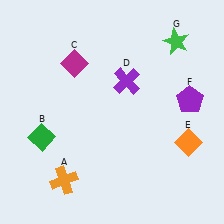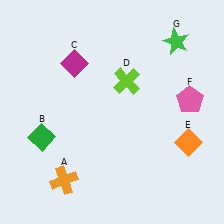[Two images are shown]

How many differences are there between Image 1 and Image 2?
There are 2 differences between the two images.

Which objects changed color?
D changed from purple to lime. F changed from purple to pink.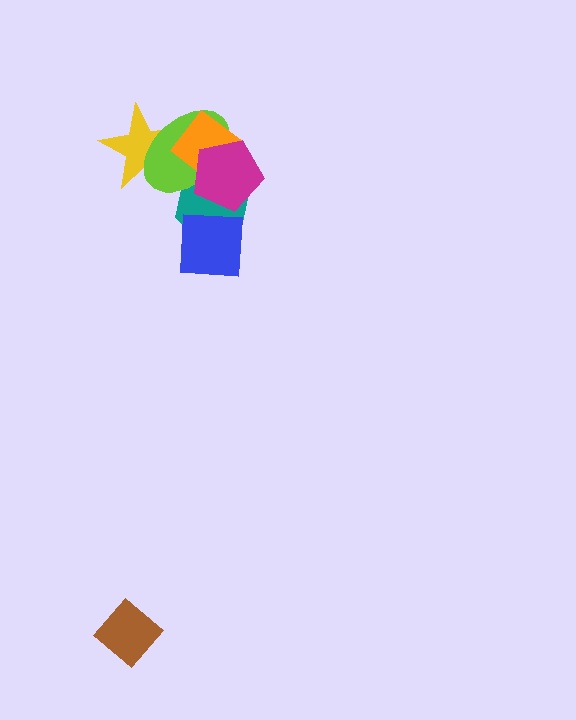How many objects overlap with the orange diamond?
4 objects overlap with the orange diamond.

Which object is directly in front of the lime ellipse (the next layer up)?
The orange diamond is directly in front of the lime ellipse.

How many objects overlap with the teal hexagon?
4 objects overlap with the teal hexagon.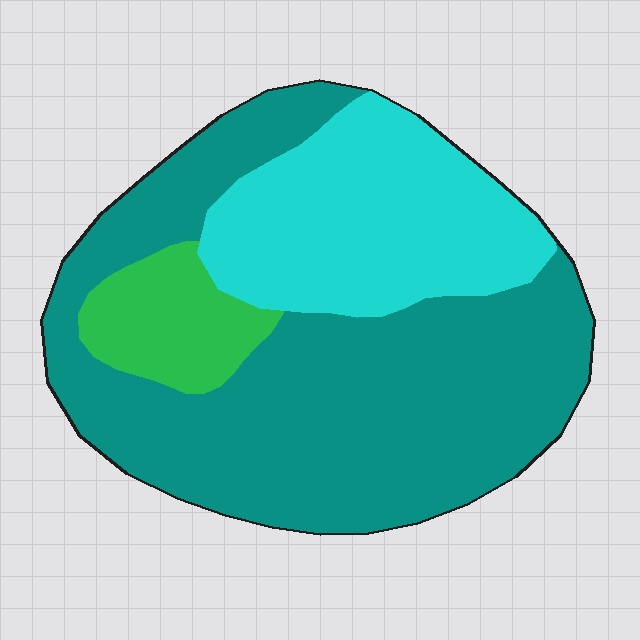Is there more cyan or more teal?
Teal.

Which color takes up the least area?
Green, at roughly 10%.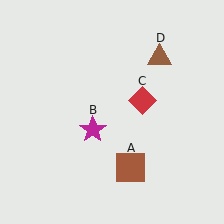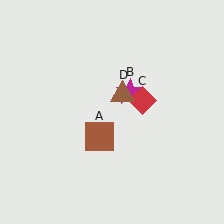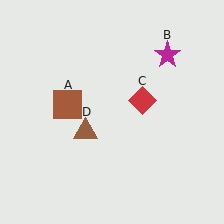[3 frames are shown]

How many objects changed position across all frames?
3 objects changed position: brown square (object A), magenta star (object B), brown triangle (object D).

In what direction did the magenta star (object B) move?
The magenta star (object B) moved up and to the right.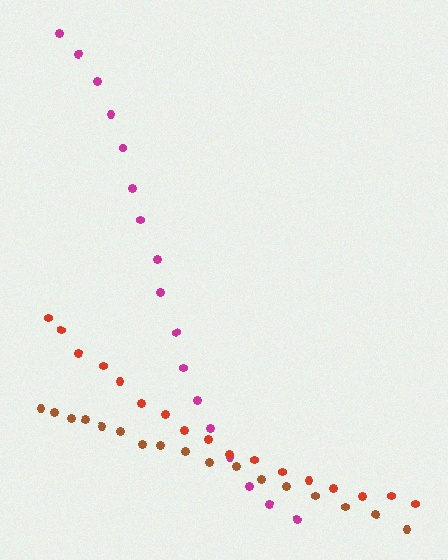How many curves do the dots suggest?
There are 3 distinct paths.